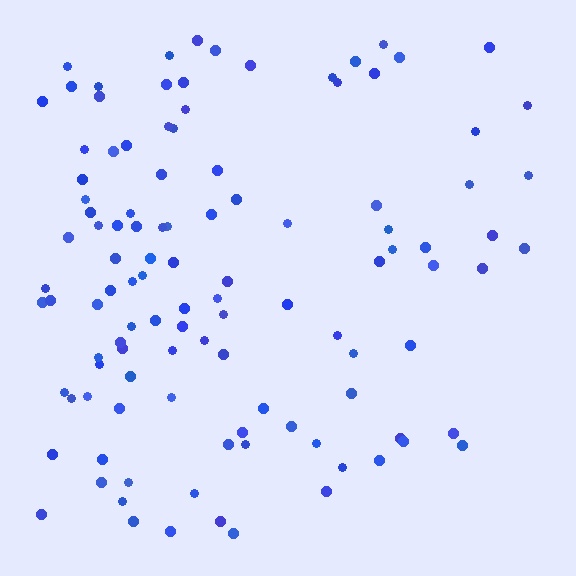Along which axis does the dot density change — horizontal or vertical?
Horizontal.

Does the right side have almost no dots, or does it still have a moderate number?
Still a moderate number, just noticeably fewer than the left.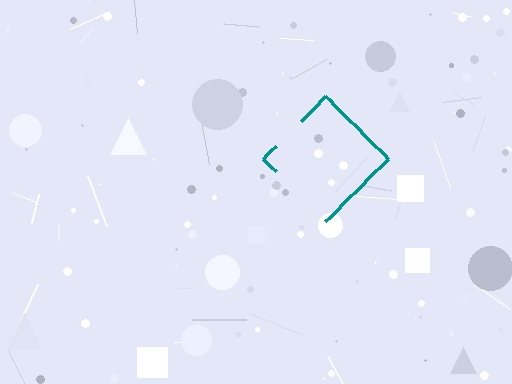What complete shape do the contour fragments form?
The contour fragments form a diamond.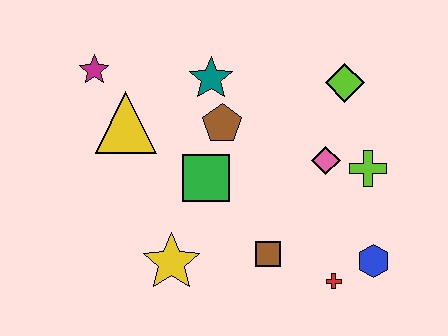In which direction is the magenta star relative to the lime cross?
The magenta star is to the left of the lime cross.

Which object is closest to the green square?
The brown pentagon is closest to the green square.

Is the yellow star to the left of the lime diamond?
Yes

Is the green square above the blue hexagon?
Yes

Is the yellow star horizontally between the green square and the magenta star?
Yes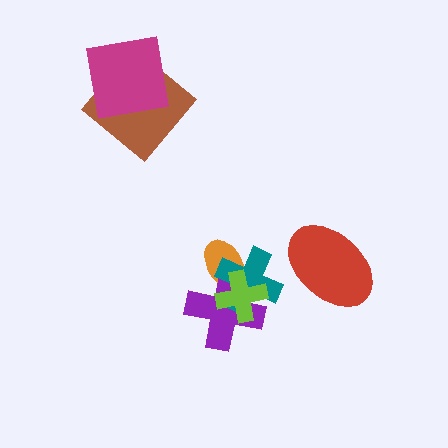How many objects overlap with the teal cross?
3 objects overlap with the teal cross.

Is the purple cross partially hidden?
Yes, it is partially covered by another shape.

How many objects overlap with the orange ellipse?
3 objects overlap with the orange ellipse.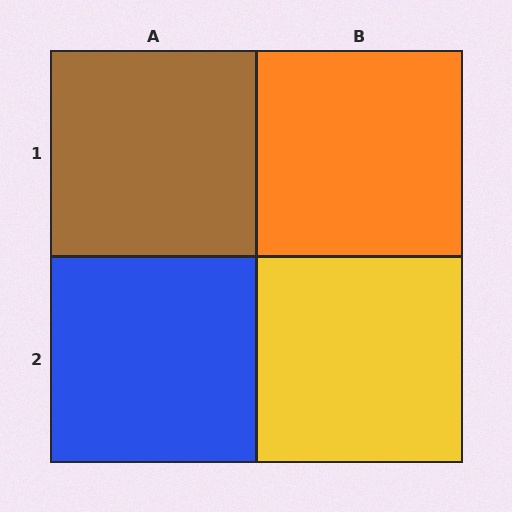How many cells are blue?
1 cell is blue.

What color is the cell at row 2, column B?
Yellow.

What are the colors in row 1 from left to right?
Brown, orange.